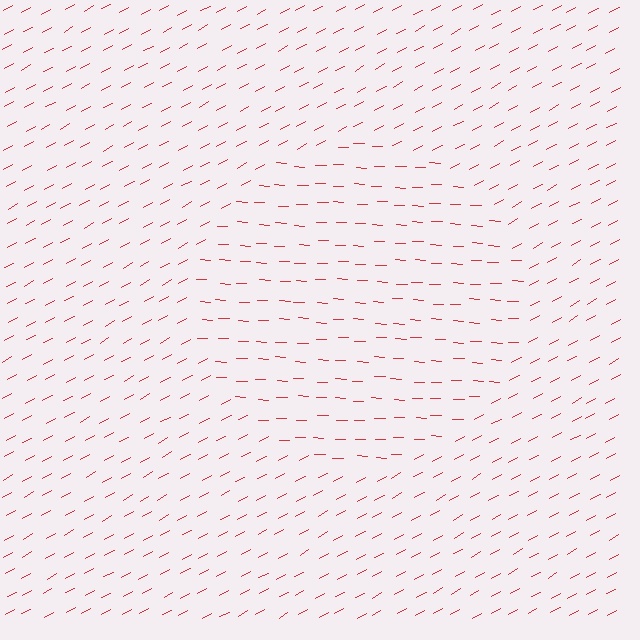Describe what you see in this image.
The image is filled with small red line segments. A circle region in the image has lines oriented differently from the surrounding lines, creating a visible texture boundary.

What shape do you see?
I see a circle.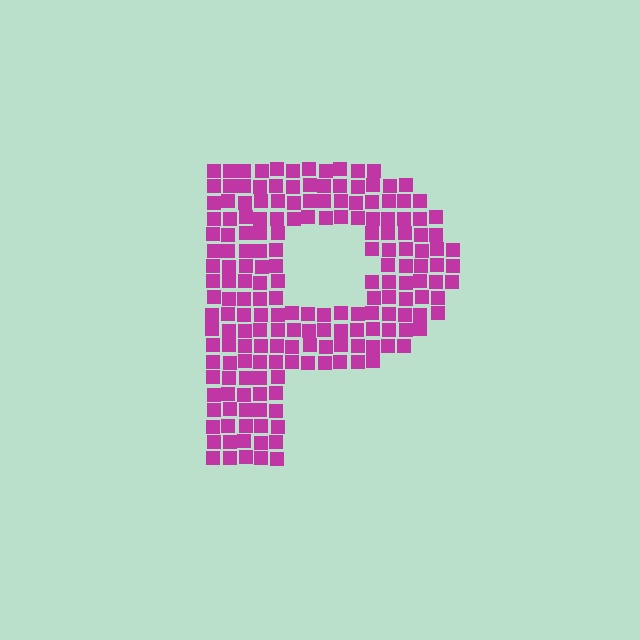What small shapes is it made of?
It is made of small squares.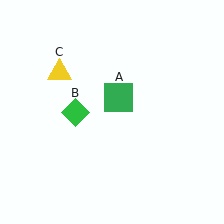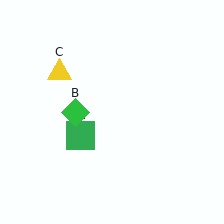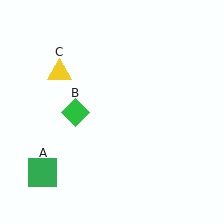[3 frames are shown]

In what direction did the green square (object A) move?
The green square (object A) moved down and to the left.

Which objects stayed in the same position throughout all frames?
Green diamond (object B) and yellow triangle (object C) remained stationary.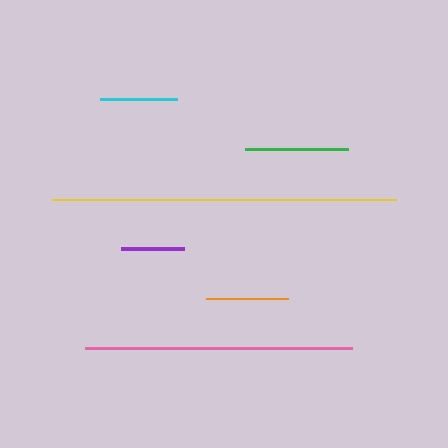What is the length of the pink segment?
The pink segment is approximately 267 pixels long.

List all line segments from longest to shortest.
From longest to shortest: yellow, pink, green, orange, cyan, purple.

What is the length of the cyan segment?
The cyan segment is approximately 77 pixels long.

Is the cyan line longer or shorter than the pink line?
The pink line is longer than the cyan line.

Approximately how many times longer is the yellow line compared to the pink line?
The yellow line is approximately 1.3 times the length of the pink line.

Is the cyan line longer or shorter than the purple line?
The cyan line is longer than the purple line.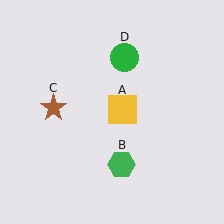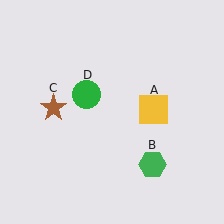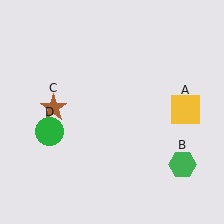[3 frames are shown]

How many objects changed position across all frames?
3 objects changed position: yellow square (object A), green hexagon (object B), green circle (object D).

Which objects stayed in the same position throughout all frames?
Brown star (object C) remained stationary.